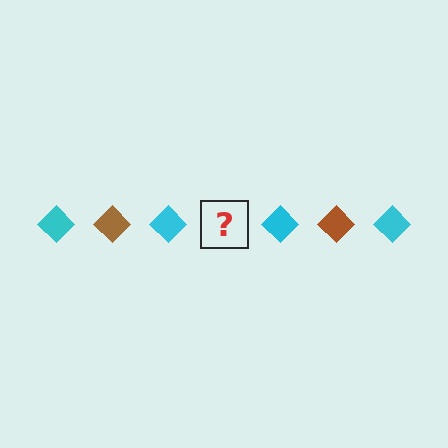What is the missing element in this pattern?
The missing element is a brown diamond.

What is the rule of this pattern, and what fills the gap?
The rule is that the pattern cycles through cyan, brown diamonds. The gap should be filled with a brown diamond.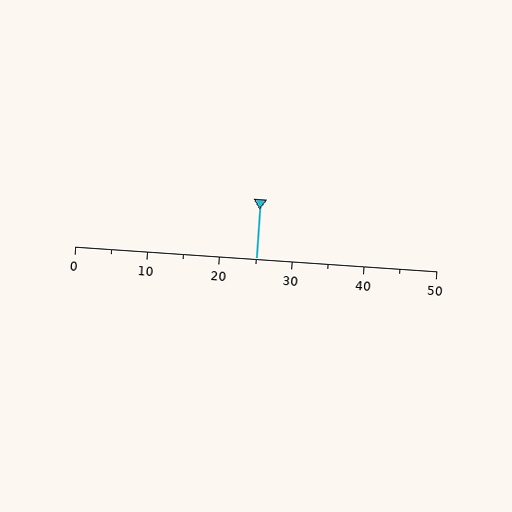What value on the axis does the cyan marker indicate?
The marker indicates approximately 25.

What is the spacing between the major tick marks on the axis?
The major ticks are spaced 10 apart.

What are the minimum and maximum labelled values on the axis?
The axis runs from 0 to 50.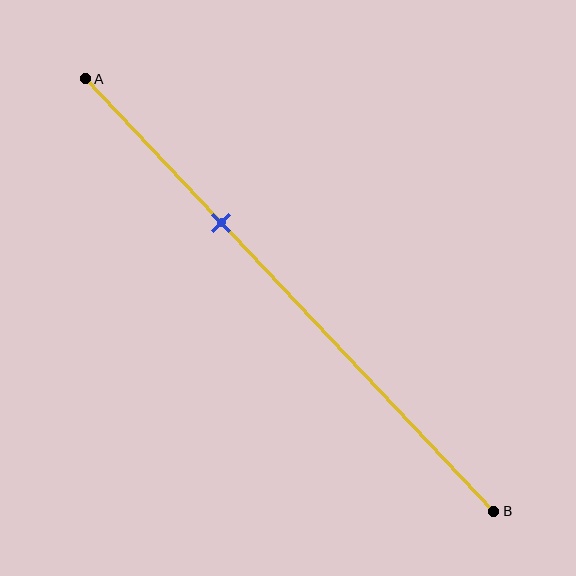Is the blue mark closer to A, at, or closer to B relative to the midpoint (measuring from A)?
The blue mark is closer to point A than the midpoint of segment AB.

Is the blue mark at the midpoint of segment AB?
No, the mark is at about 35% from A, not at the 50% midpoint.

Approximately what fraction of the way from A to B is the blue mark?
The blue mark is approximately 35% of the way from A to B.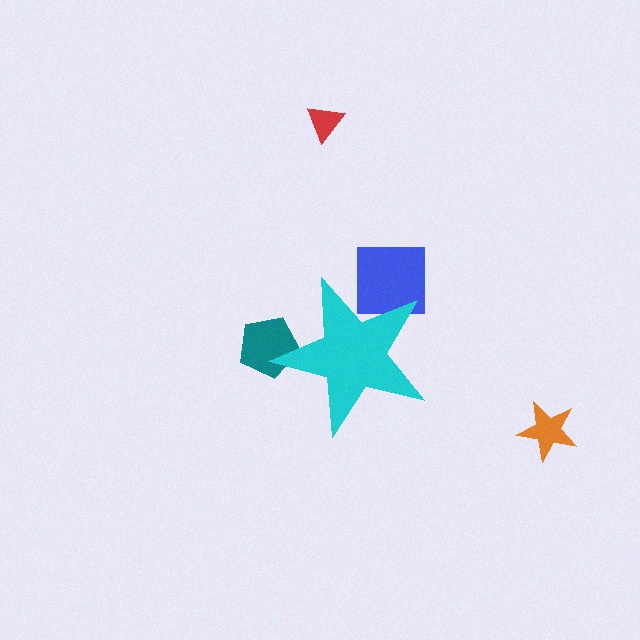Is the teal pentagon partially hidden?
Yes, the teal pentagon is partially hidden behind the cyan star.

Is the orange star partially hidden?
No, the orange star is fully visible.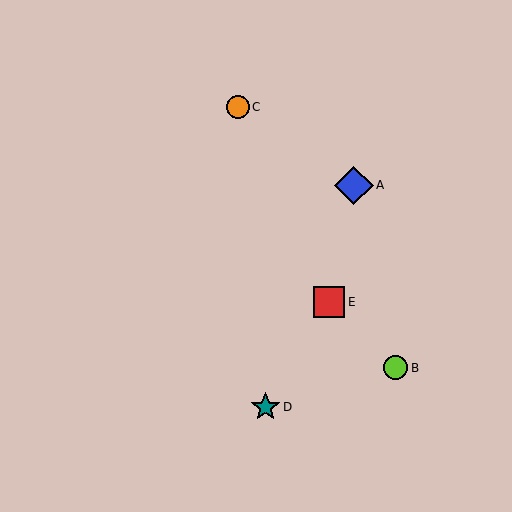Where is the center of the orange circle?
The center of the orange circle is at (238, 107).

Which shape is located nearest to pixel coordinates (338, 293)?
The red square (labeled E) at (329, 302) is nearest to that location.